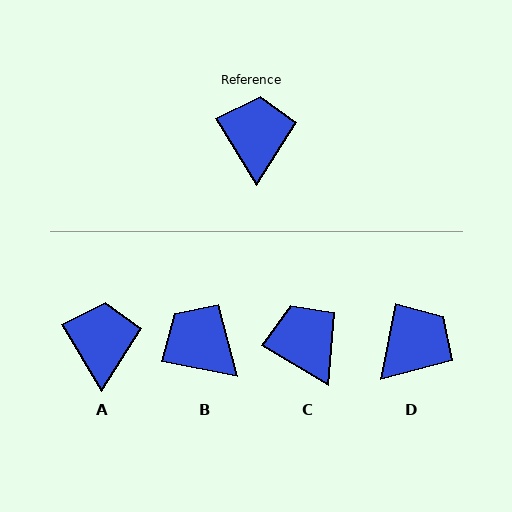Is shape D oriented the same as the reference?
No, it is off by about 42 degrees.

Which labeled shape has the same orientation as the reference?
A.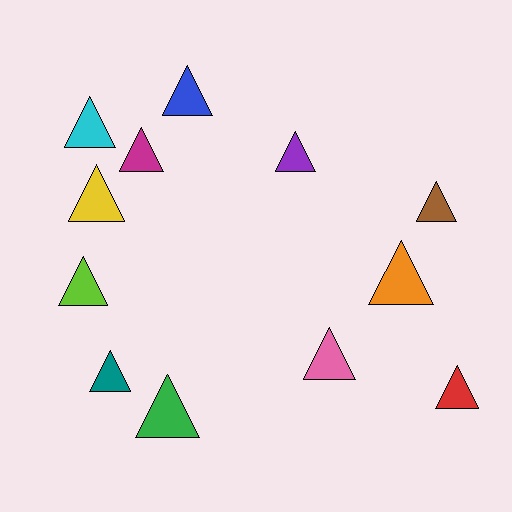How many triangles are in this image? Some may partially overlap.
There are 12 triangles.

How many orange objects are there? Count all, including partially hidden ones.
There is 1 orange object.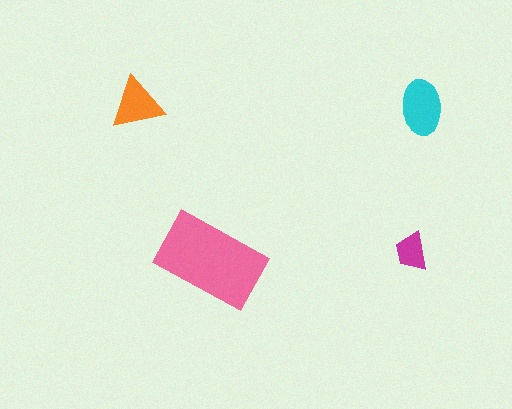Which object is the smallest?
The magenta trapezoid.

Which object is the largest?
The pink rectangle.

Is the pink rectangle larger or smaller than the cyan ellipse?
Larger.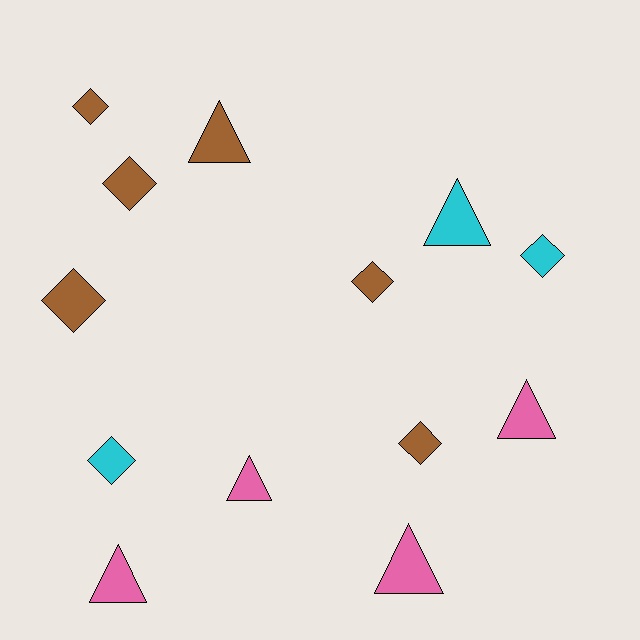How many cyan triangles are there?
There is 1 cyan triangle.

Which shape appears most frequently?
Diamond, with 7 objects.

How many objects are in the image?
There are 13 objects.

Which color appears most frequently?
Brown, with 6 objects.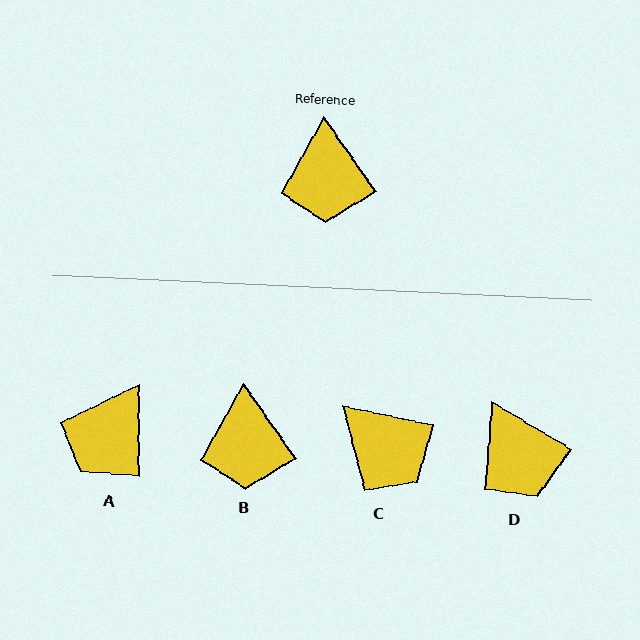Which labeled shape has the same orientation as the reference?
B.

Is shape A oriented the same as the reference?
No, it is off by about 35 degrees.